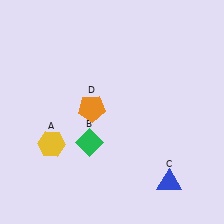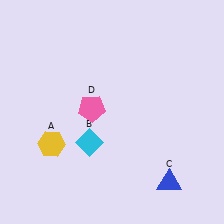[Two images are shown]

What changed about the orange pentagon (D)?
In Image 1, D is orange. In Image 2, it changed to pink.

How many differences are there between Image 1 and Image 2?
There are 2 differences between the two images.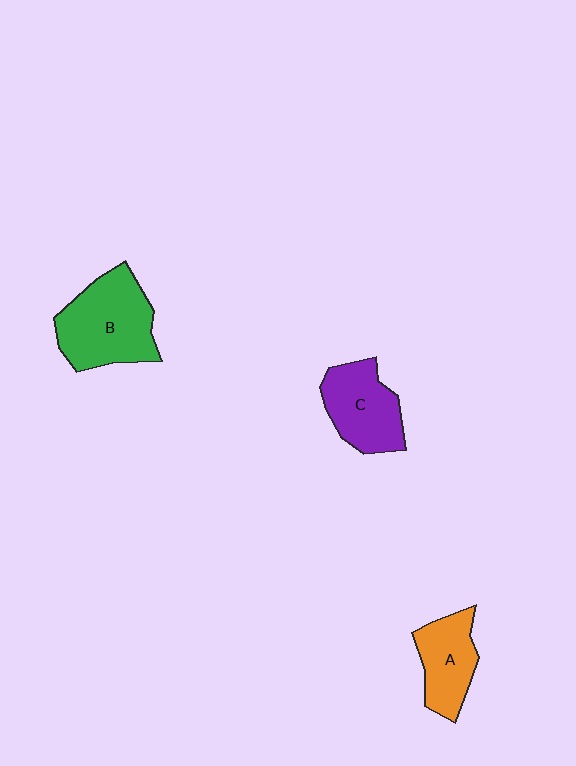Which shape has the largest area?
Shape B (green).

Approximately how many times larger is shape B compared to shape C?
Approximately 1.3 times.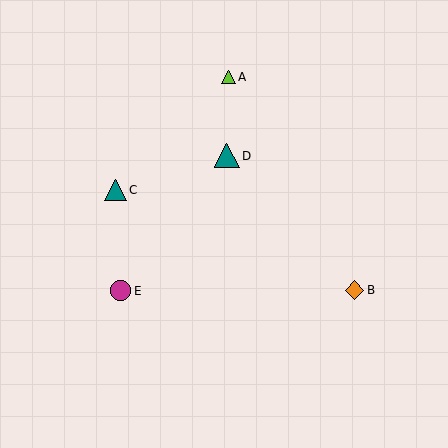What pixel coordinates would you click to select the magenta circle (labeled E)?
Click at (121, 291) to select the magenta circle E.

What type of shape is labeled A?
Shape A is a lime triangle.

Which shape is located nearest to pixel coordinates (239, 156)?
The teal triangle (labeled D) at (227, 156) is nearest to that location.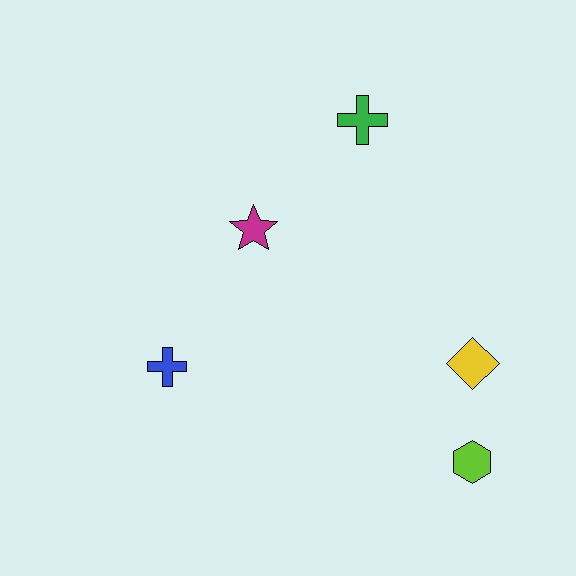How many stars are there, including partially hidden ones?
There is 1 star.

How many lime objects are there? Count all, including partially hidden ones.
There is 1 lime object.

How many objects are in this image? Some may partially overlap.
There are 5 objects.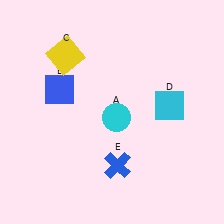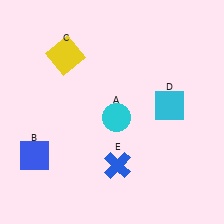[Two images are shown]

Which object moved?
The blue square (B) moved down.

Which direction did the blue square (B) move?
The blue square (B) moved down.